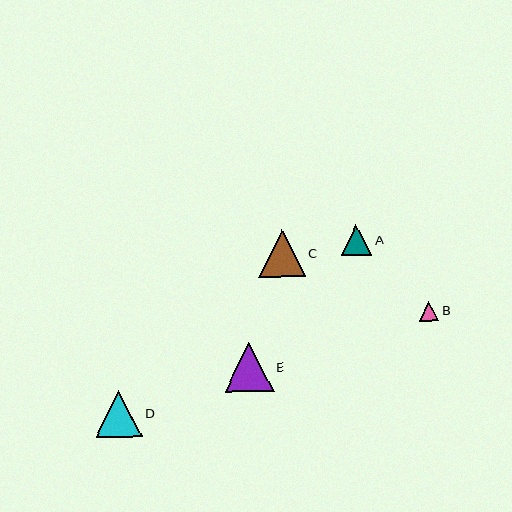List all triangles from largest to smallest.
From largest to smallest: E, D, C, A, B.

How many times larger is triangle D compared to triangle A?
Triangle D is approximately 1.5 times the size of triangle A.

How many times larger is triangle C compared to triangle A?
Triangle C is approximately 1.5 times the size of triangle A.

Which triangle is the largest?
Triangle E is the largest with a size of approximately 49 pixels.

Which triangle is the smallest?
Triangle B is the smallest with a size of approximately 20 pixels.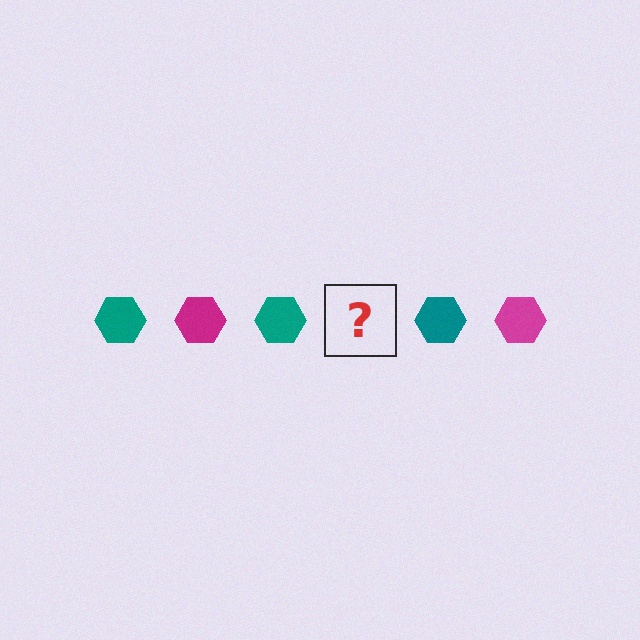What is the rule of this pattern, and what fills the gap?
The rule is that the pattern cycles through teal, magenta hexagons. The gap should be filled with a magenta hexagon.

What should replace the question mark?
The question mark should be replaced with a magenta hexagon.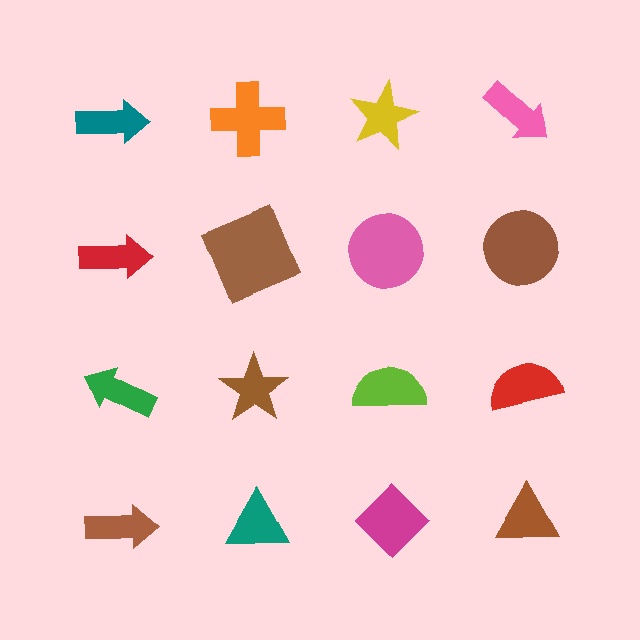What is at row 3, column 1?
A green arrow.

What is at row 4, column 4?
A brown triangle.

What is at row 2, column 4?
A brown circle.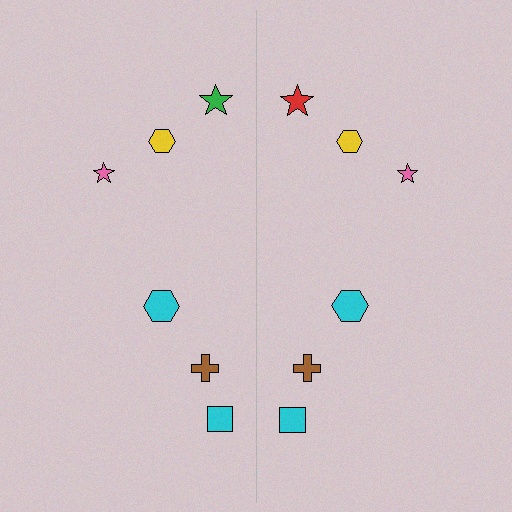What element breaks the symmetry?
The red star on the right side breaks the symmetry — its mirror counterpart is green.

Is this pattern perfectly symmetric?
No, the pattern is not perfectly symmetric. The red star on the right side breaks the symmetry — its mirror counterpart is green.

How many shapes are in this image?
There are 12 shapes in this image.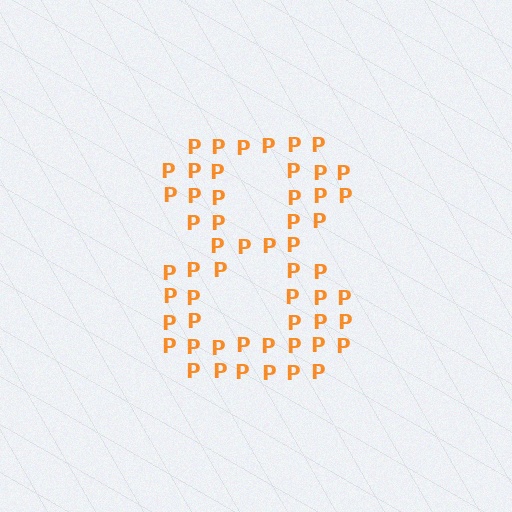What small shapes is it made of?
It is made of small letter P's.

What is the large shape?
The large shape is the digit 8.